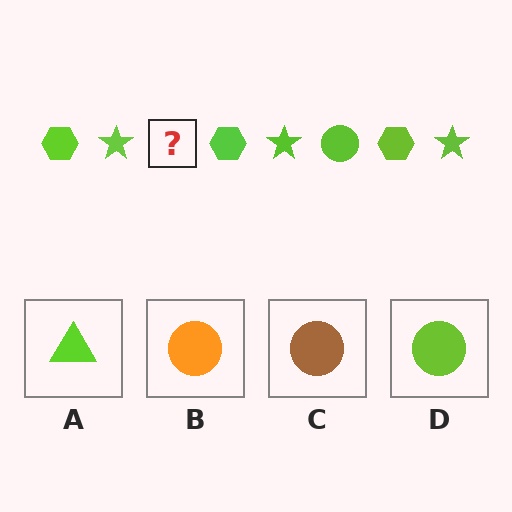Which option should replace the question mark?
Option D.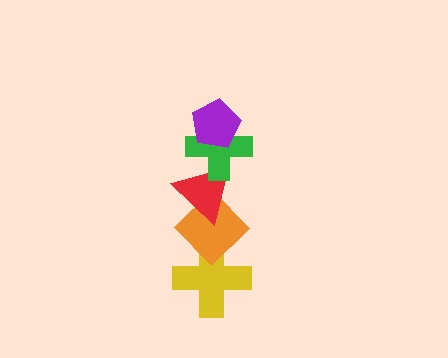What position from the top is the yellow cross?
The yellow cross is 5th from the top.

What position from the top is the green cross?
The green cross is 2nd from the top.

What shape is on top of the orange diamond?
The red triangle is on top of the orange diamond.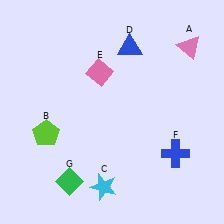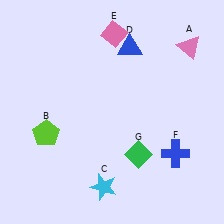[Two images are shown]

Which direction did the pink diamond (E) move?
The pink diamond (E) moved up.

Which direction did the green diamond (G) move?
The green diamond (G) moved right.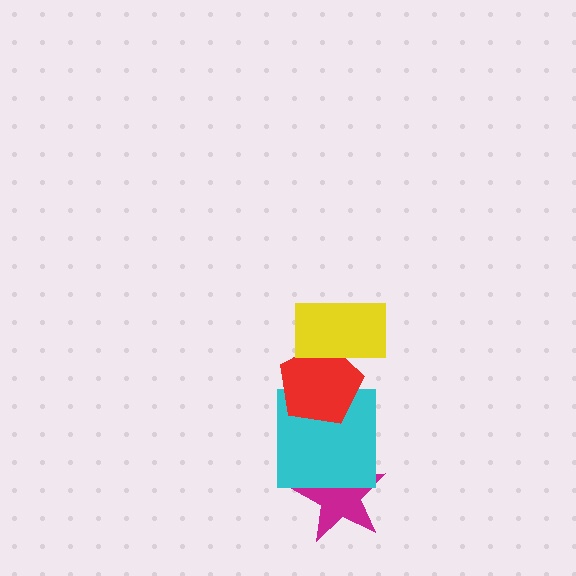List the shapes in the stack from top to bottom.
From top to bottom: the yellow rectangle, the red pentagon, the cyan square, the magenta star.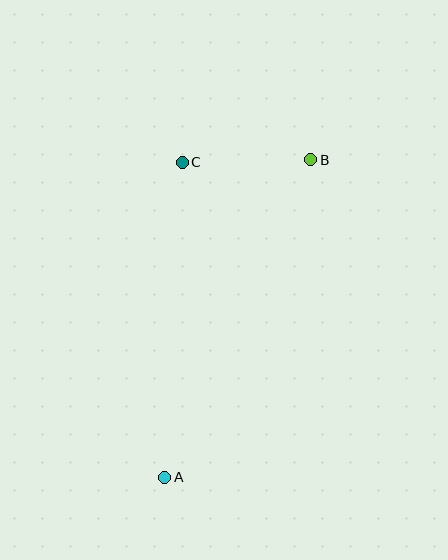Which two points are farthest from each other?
Points A and B are farthest from each other.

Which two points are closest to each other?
Points B and C are closest to each other.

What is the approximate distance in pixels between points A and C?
The distance between A and C is approximately 315 pixels.